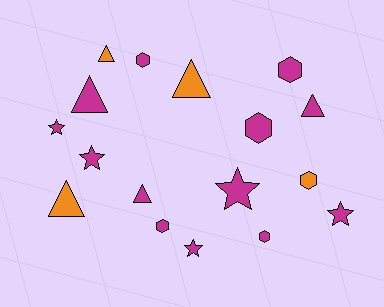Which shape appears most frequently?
Triangle, with 6 objects.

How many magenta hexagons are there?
There are 5 magenta hexagons.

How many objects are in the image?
There are 17 objects.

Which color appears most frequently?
Magenta, with 13 objects.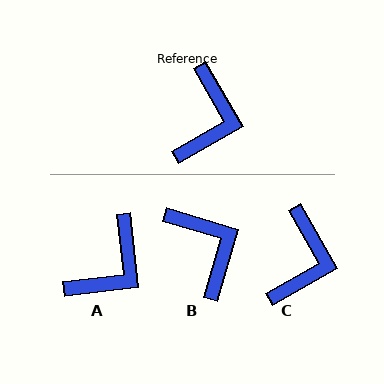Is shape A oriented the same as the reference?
No, it is off by about 23 degrees.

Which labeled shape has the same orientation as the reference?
C.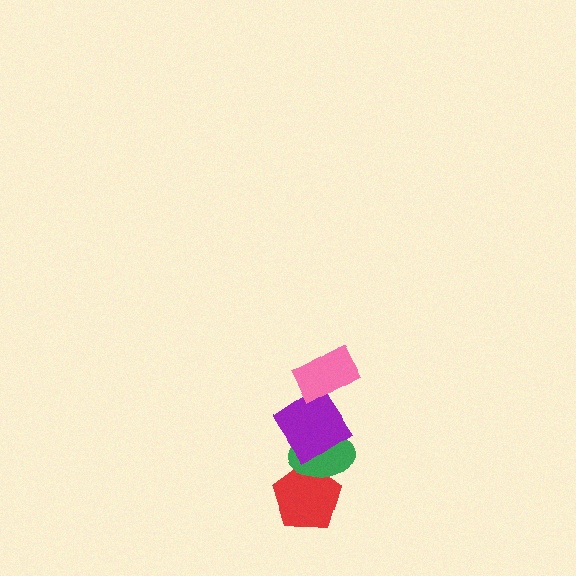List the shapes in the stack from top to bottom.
From top to bottom: the pink rectangle, the purple diamond, the green ellipse, the red pentagon.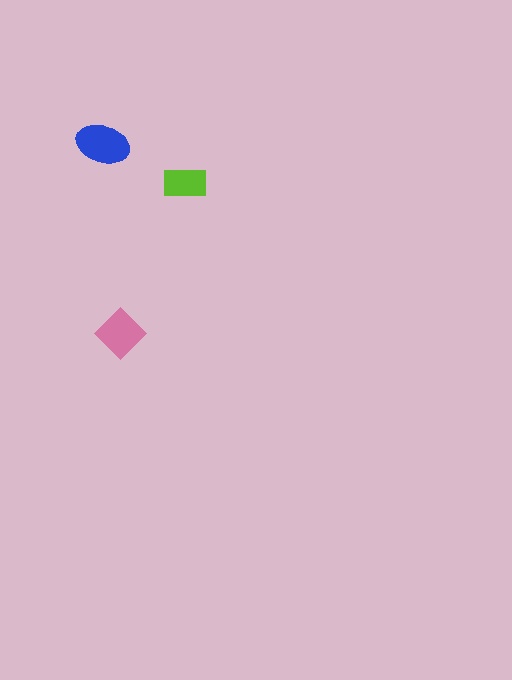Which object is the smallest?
The lime rectangle.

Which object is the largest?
The blue ellipse.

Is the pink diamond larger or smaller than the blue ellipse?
Smaller.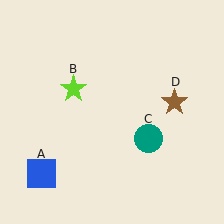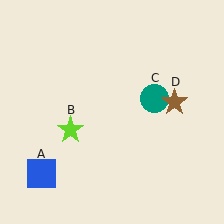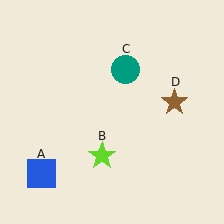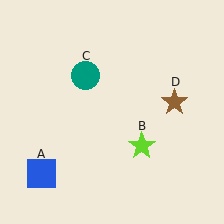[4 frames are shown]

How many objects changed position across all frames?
2 objects changed position: lime star (object B), teal circle (object C).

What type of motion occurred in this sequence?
The lime star (object B), teal circle (object C) rotated counterclockwise around the center of the scene.